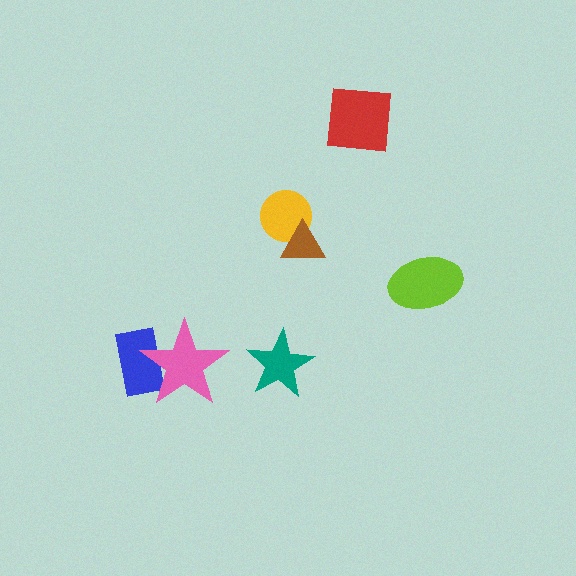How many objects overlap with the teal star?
0 objects overlap with the teal star.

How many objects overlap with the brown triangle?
1 object overlaps with the brown triangle.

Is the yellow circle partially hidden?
Yes, it is partially covered by another shape.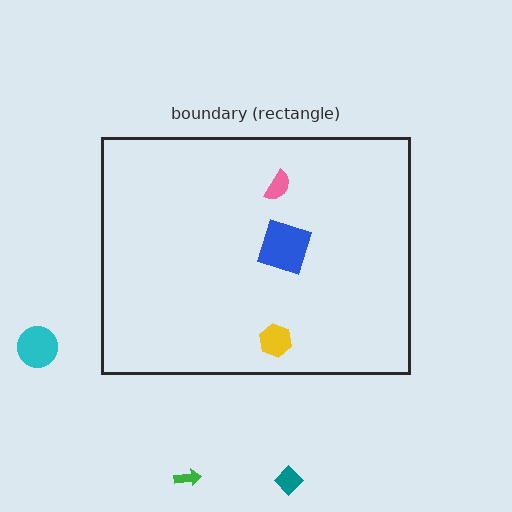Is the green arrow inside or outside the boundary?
Outside.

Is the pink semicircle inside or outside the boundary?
Inside.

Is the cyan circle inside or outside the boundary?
Outside.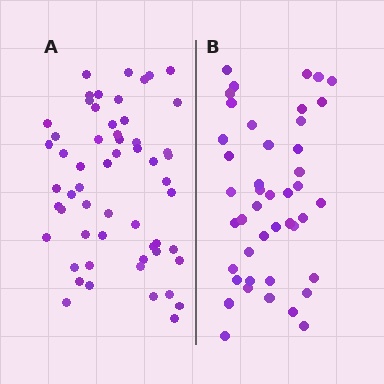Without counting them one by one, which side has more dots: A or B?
Region A (the left region) has more dots.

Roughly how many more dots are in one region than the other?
Region A has approximately 15 more dots than region B.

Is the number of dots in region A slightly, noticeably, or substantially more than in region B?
Region A has noticeably more, but not dramatically so. The ratio is roughly 1.3 to 1.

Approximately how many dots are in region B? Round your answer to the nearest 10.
About 40 dots. (The exact count is 44, which rounds to 40.)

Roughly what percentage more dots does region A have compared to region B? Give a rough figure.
About 30% more.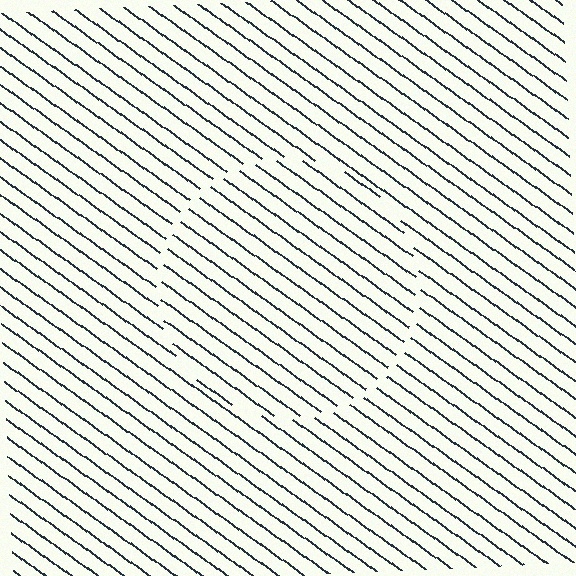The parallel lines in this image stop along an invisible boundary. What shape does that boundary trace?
An illusory circle. The interior of the shape contains the same grating, shifted by half a period — the contour is defined by the phase discontinuity where line-ends from the inner and outer gratings abut.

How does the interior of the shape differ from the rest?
The interior of the shape contains the same grating, shifted by half a period — the contour is defined by the phase discontinuity where line-ends from the inner and outer gratings abut.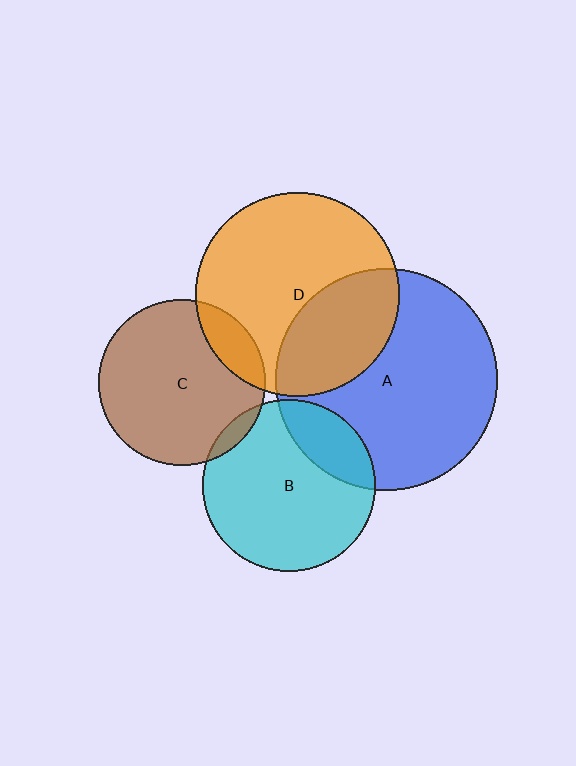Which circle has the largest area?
Circle A (blue).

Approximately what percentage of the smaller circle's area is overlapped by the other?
Approximately 35%.